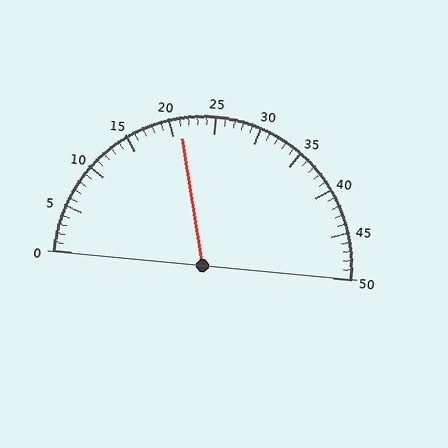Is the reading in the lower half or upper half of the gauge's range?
The reading is in the lower half of the range (0 to 50).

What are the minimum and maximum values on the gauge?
The gauge ranges from 0 to 50.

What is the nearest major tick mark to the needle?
The nearest major tick mark is 20.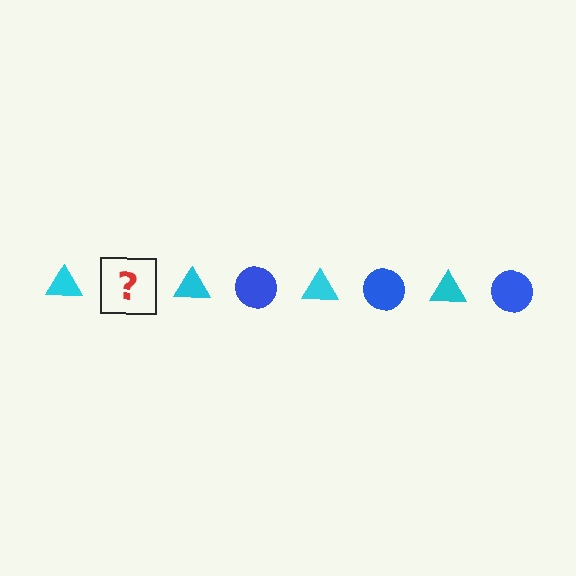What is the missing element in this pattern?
The missing element is a blue circle.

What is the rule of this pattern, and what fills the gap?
The rule is that the pattern alternates between cyan triangle and blue circle. The gap should be filled with a blue circle.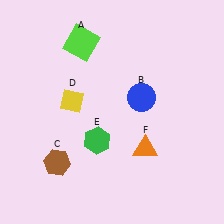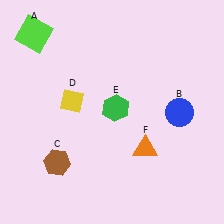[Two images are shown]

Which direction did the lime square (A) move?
The lime square (A) moved left.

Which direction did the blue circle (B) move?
The blue circle (B) moved right.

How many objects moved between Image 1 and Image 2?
3 objects moved between the two images.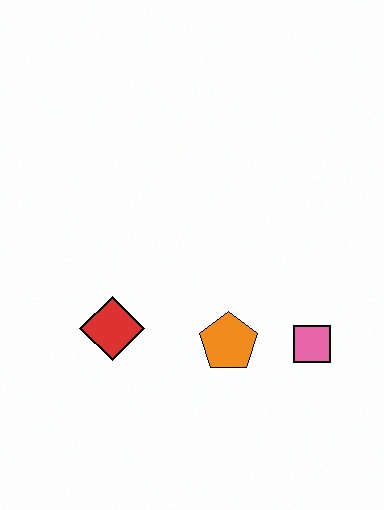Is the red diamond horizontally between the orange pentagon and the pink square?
No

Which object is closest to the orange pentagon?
The pink square is closest to the orange pentagon.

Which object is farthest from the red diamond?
The pink square is farthest from the red diamond.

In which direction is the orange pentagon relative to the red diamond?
The orange pentagon is to the right of the red diamond.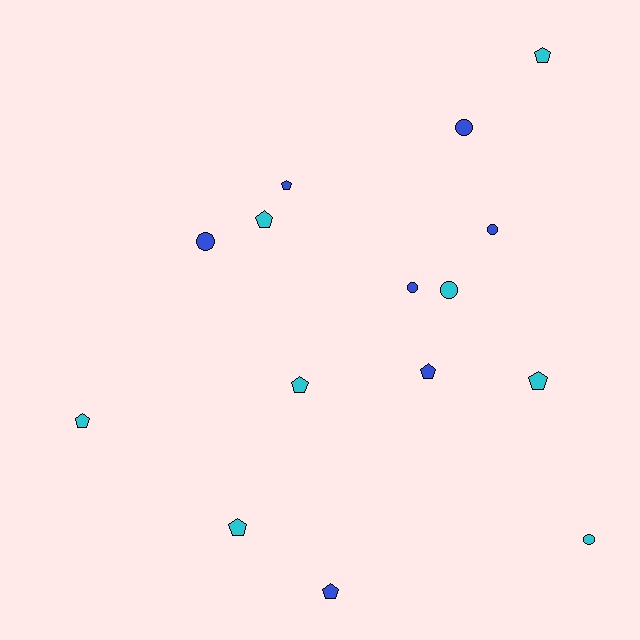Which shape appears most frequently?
Pentagon, with 9 objects.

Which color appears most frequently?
Cyan, with 8 objects.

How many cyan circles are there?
There are 2 cyan circles.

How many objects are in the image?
There are 15 objects.